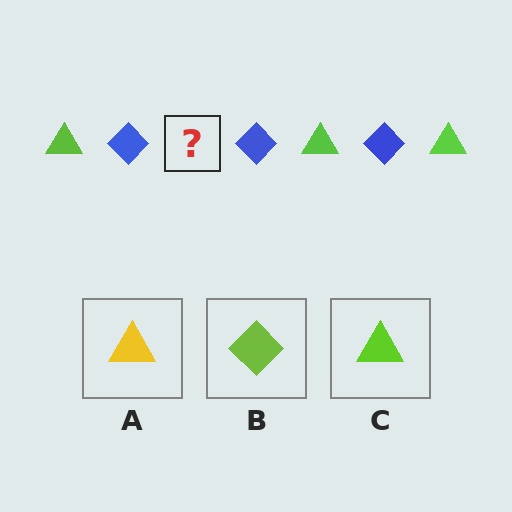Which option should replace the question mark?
Option C.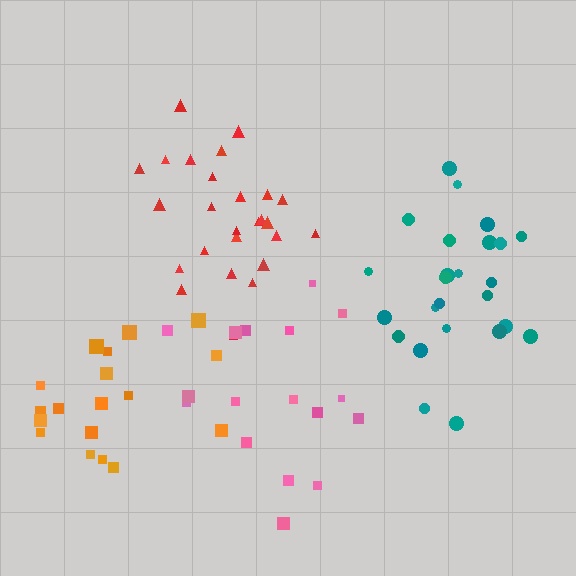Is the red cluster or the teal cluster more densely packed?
Red.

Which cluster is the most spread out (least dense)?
Pink.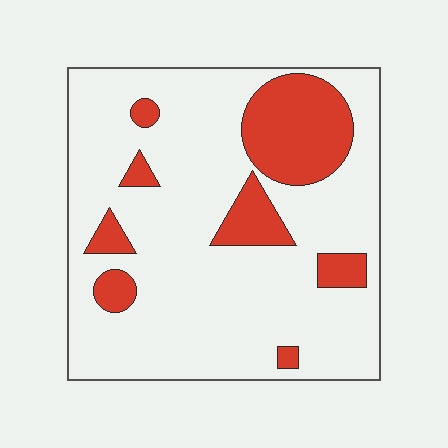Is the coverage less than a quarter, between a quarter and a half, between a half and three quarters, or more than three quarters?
Less than a quarter.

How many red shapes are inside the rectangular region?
8.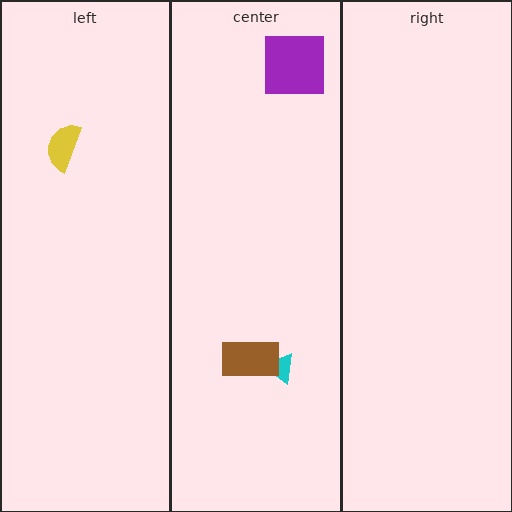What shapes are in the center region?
The cyan triangle, the brown rectangle, the purple square.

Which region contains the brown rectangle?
The center region.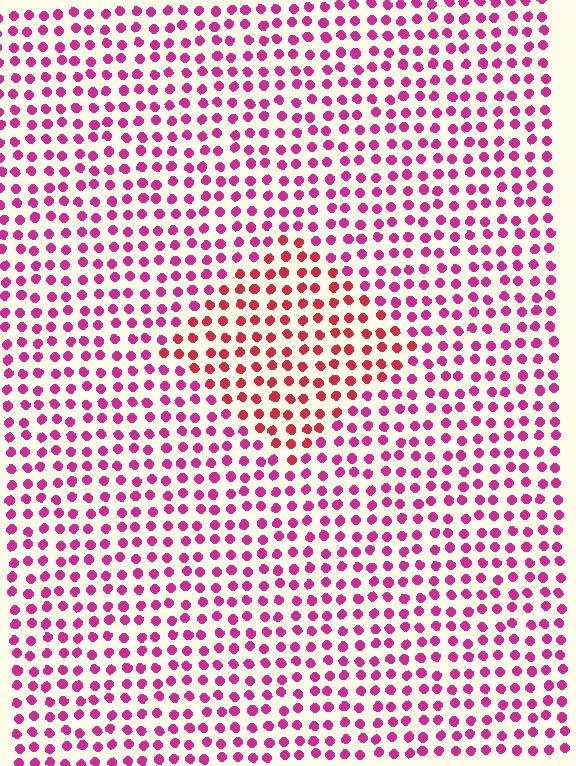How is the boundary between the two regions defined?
The boundary is defined purely by a slight shift in hue (about 30 degrees). Spacing, size, and orientation are identical on both sides.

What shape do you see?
I see a diamond.